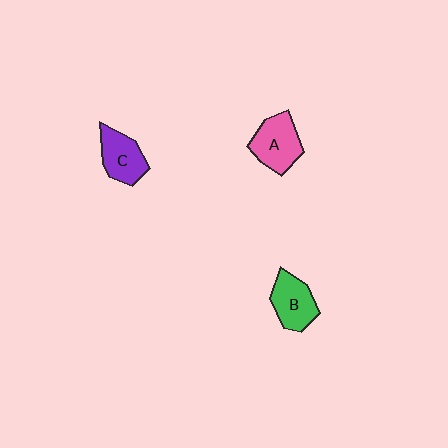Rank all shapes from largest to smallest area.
From largest to smallest: A (pink), B (green), C (purple).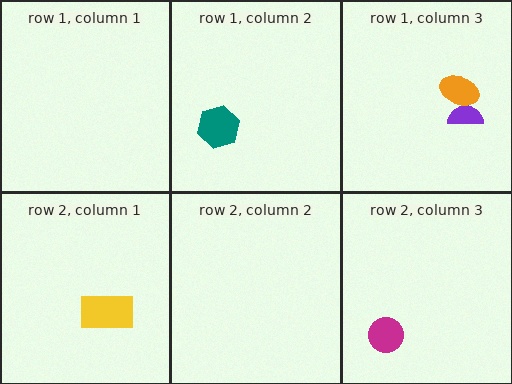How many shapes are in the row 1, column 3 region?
2.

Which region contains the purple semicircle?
The row 1, column 3 region.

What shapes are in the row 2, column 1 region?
The yellow rectangle.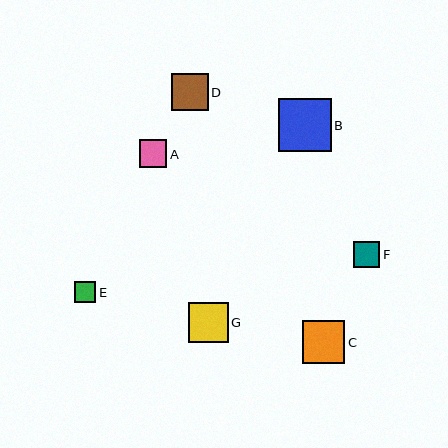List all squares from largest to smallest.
From largest to smallest: B, C, G, D, A, F, E.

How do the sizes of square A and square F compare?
Square A and square F are approximately the same size.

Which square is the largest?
Square B is the largest with a size of approximately 53 pixels.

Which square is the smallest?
Square E is the smallest with a size of approximately 21 pixels.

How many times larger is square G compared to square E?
Square G is approximately 1.9 times the size of square E.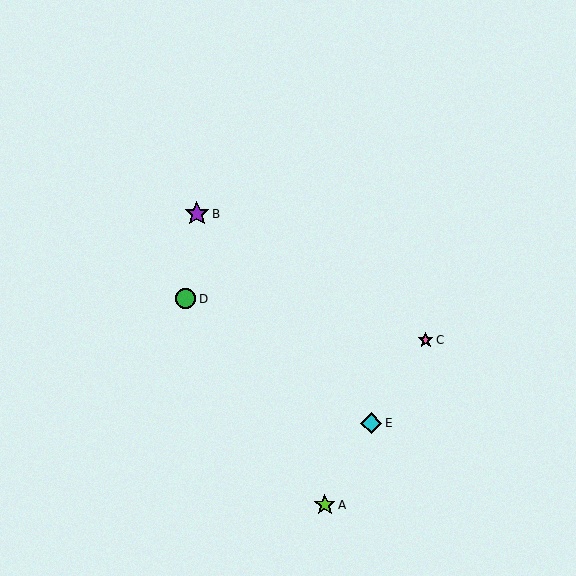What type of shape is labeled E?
Shape E is a cyan diamond.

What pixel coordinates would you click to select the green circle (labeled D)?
Click at (186, 299) to select the green circle D.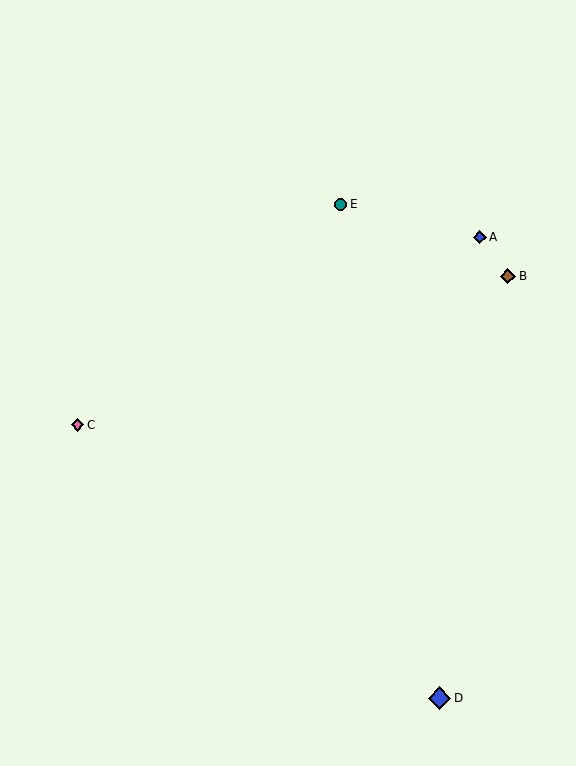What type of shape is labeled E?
Shape E is a teal circle.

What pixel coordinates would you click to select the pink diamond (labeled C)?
Click at (78, 425) to select the pink diamond C.